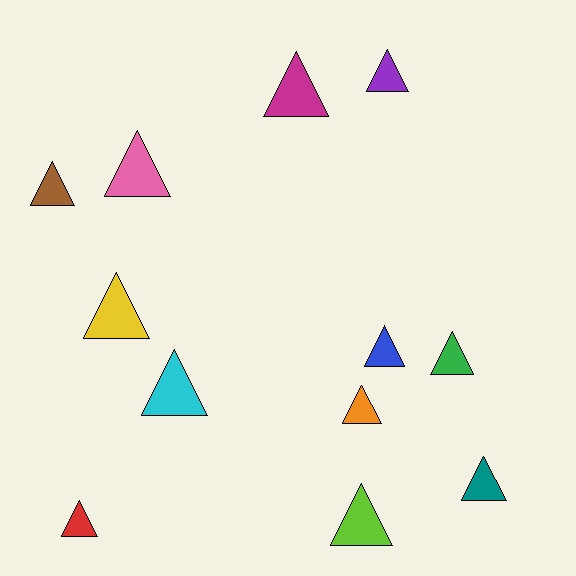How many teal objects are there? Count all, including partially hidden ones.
There is 1 teal object.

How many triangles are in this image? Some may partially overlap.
There are 12 triangles.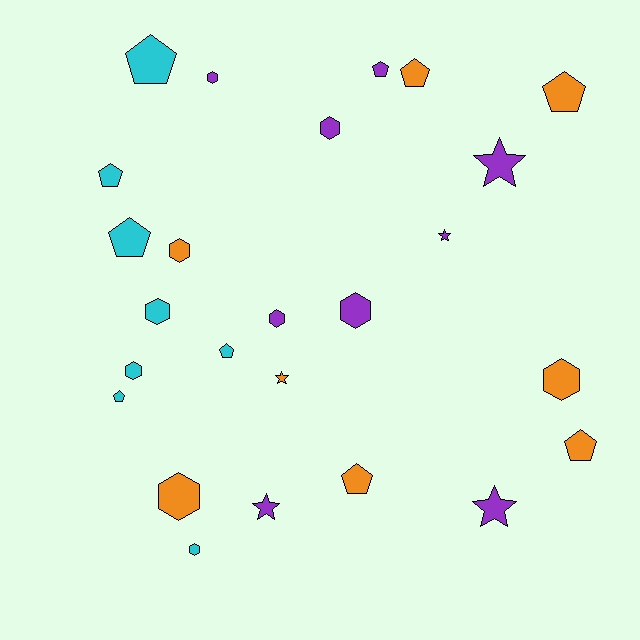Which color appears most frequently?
Purple, with 9 objects.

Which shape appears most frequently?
Hexagon, with 10 objects.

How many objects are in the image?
There are 25 objects.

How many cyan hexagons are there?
There are 3 cyan hexagons.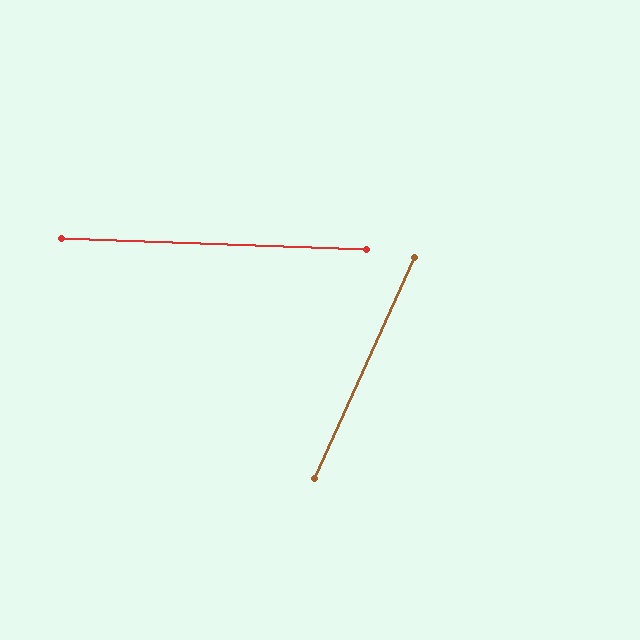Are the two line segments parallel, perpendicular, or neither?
Neither parallel nor perpendicular — they differ by about 67°.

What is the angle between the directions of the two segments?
Approximately 67 degrees.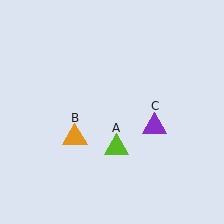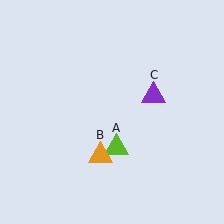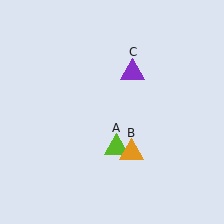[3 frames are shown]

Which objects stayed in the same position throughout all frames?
Lime triangle (object A) remained stationary.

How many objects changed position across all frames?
2 objects changed position: orange triangle (object B), purple triangle (object C).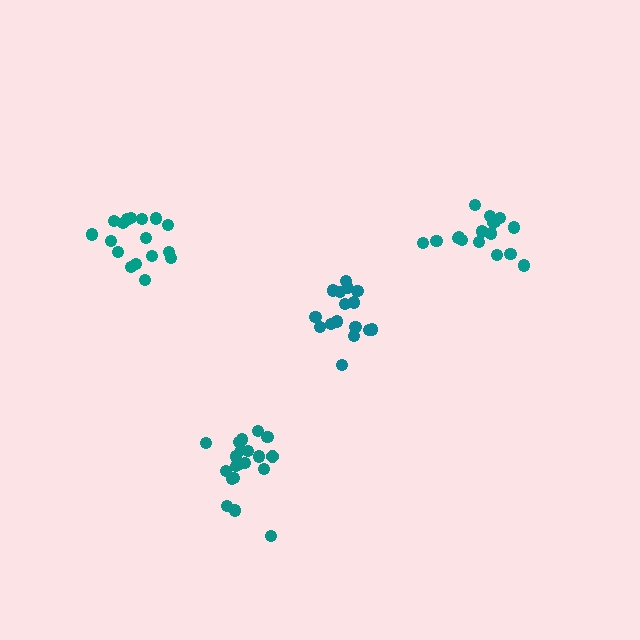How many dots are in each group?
Group 1: 17 dots, Group 2: 20 dots, Group 3: 16 dots, Group 4: 17 dots (70 total).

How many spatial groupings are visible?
There are 4 spatial groupings.